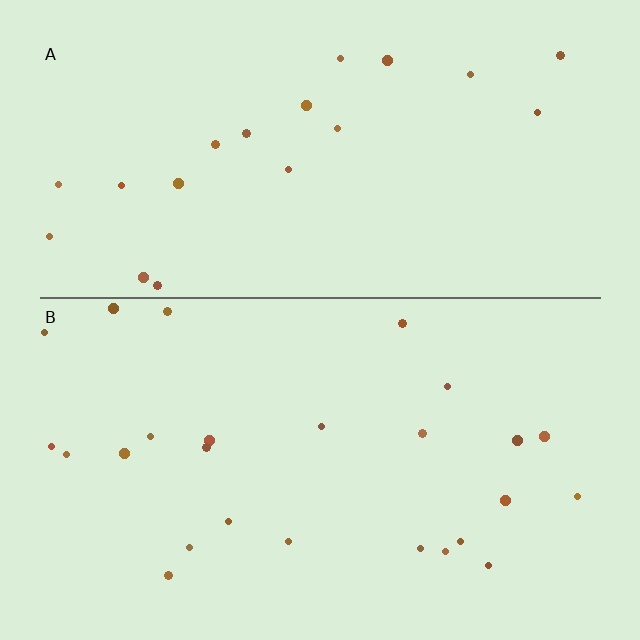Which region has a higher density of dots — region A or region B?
B (the bottom).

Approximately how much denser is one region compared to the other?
Approximately 1.3× — region B over region A.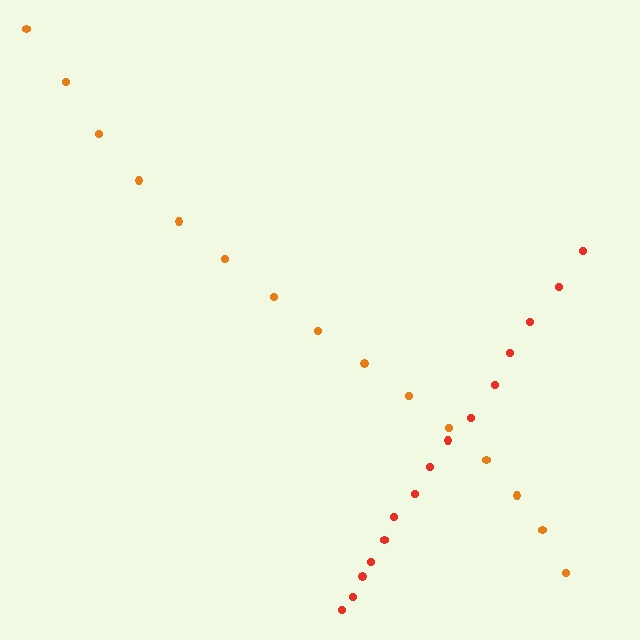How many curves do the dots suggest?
There are 2 distinct paths.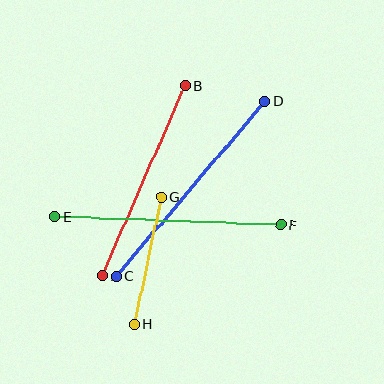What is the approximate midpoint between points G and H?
The midpoint is at approximately (148, 261) pixels.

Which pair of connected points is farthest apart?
Points C and D are farthest apart.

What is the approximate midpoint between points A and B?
The midpoint is at approximately (144, 181) pixels.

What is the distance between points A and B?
The distance is approximately 207 pixels.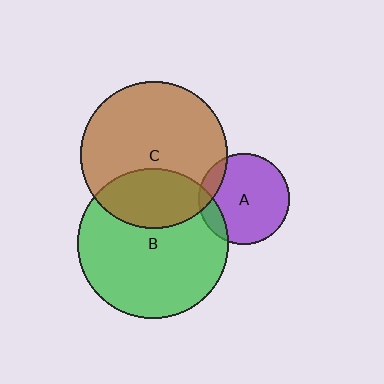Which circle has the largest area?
Circle B (green).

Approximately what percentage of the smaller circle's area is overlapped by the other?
Approximately 15%.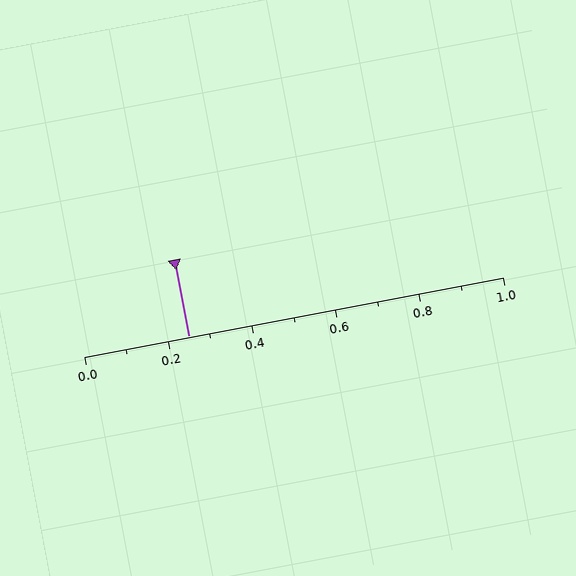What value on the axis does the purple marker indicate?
The marker indicates approximately 0.25.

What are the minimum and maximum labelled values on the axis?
The axis runs from 0.0 to 1.0.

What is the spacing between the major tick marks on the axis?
The major ticks are spaced 0.2 apart.